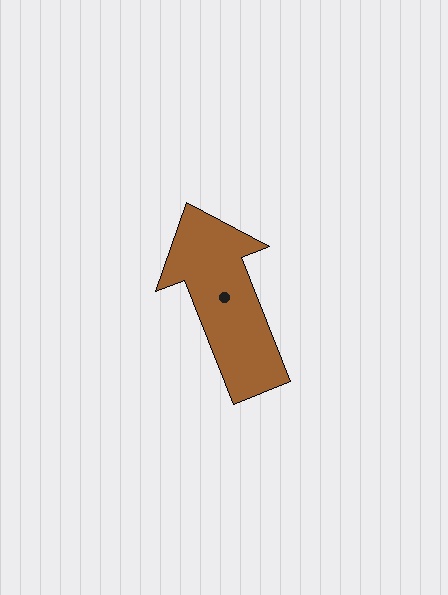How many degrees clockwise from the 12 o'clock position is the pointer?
Approximately 338 degrees.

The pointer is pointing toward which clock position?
Roughly 11 o'clock.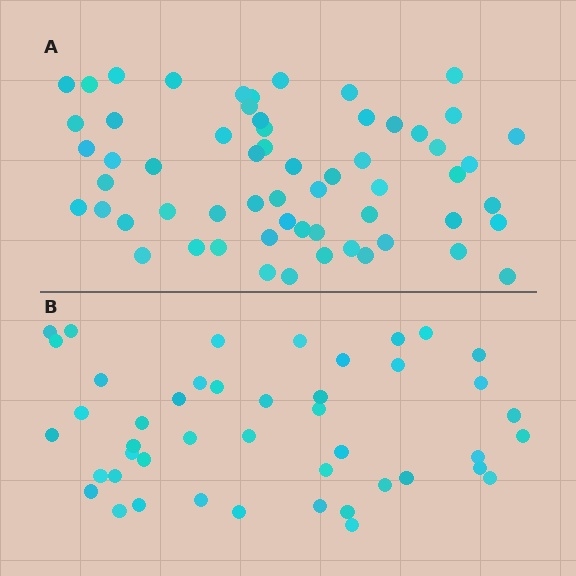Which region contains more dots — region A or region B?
Region A (the top region) has more dots.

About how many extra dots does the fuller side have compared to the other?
Region A has approximately 15 more dots than region B.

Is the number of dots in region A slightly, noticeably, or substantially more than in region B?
Region A has noticeably more, but not dramatically so. The ratio is roughly 1.3 to 1.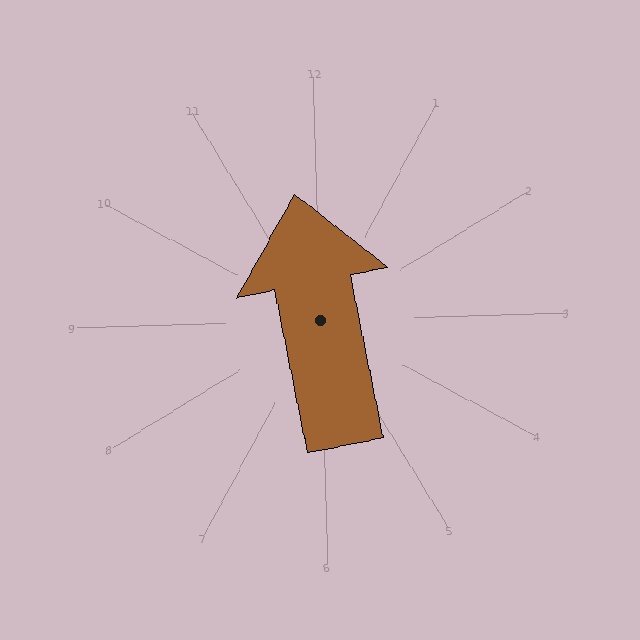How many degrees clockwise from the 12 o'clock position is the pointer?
Approximately 350 degrees.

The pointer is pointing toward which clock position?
Roughly 12 o'clock.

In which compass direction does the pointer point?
North.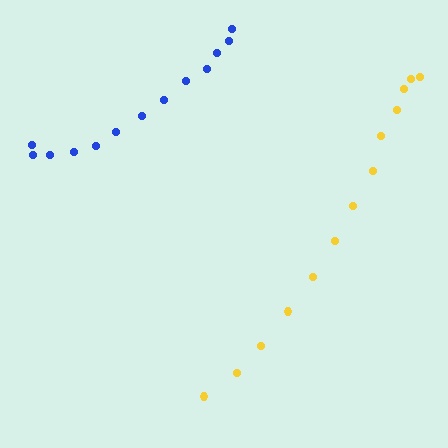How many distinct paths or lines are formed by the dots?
There are 2 distinct paths.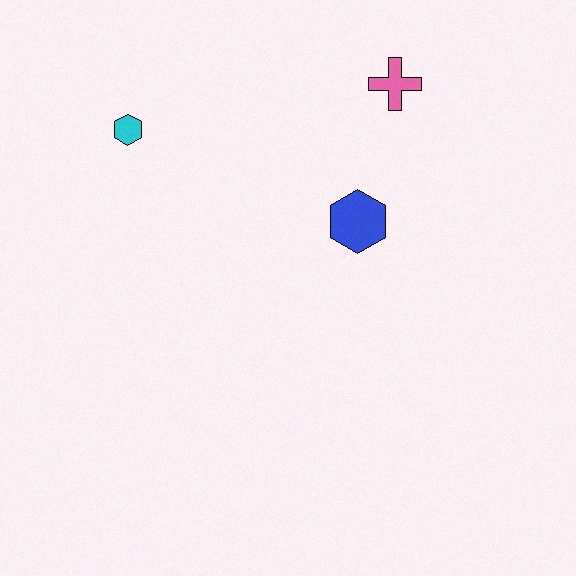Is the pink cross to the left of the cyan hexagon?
No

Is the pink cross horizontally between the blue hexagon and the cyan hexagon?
No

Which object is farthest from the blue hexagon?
The cyan hexagon is farthest from the blue hexagon.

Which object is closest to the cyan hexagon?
The blue hexagon is closest to the cyan hexagon.